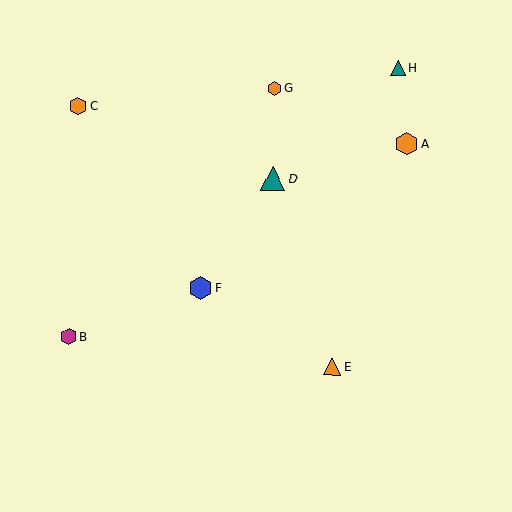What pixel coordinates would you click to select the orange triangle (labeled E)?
Click at (332, 367) to select the orange triangle E.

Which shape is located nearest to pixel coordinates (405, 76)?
The teal triangle (labeled H) at (398, 68) is nearest to that location.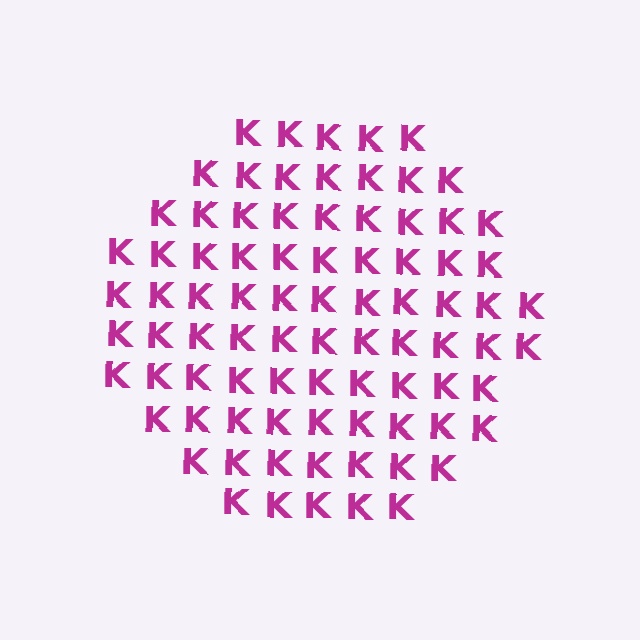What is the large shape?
The large shape is a circle.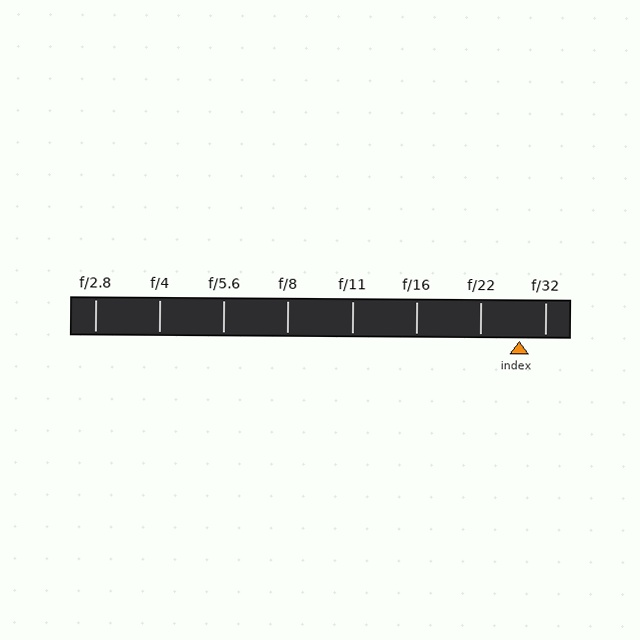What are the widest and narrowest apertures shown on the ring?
The widest aperture shown is f/2.8 and the narrowest is f/32.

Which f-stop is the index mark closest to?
The index mark is closest to f/32.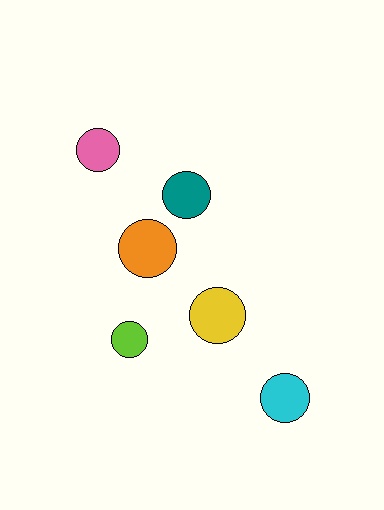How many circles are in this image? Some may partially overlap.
There are 6 circles.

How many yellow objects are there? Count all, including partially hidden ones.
There is 1 yellow object.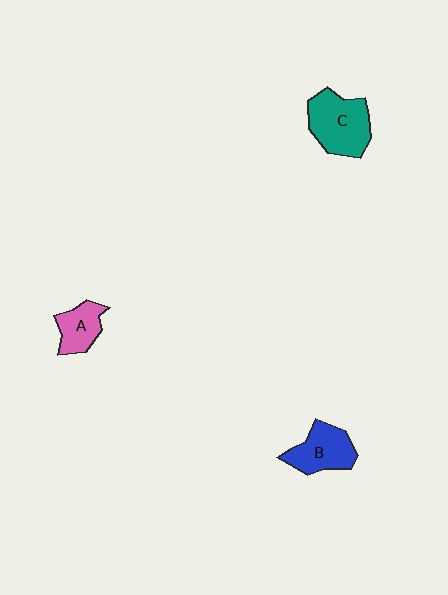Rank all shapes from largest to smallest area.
From largest to smallest: C (teal), B (blue), A (pink).